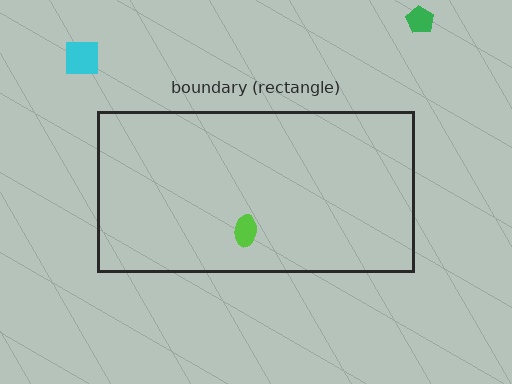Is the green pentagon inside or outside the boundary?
Outside.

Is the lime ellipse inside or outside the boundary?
Inside.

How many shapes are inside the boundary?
1 inside, 2 outside.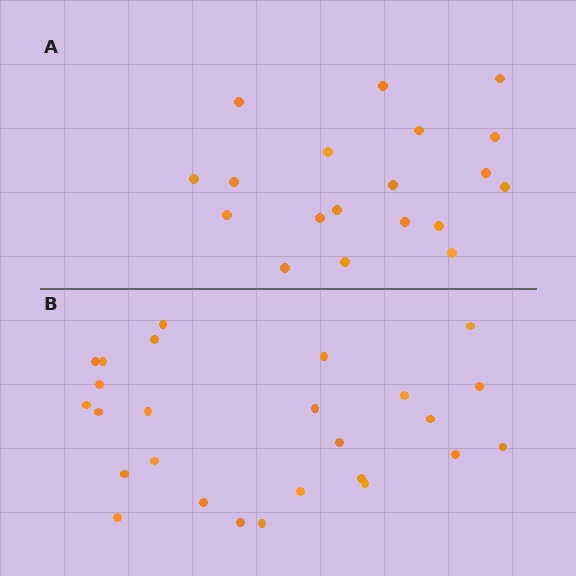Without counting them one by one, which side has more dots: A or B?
Region B (the bottom region) has more dots.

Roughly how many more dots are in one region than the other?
Region B has roughly 8 or so more dots than region A.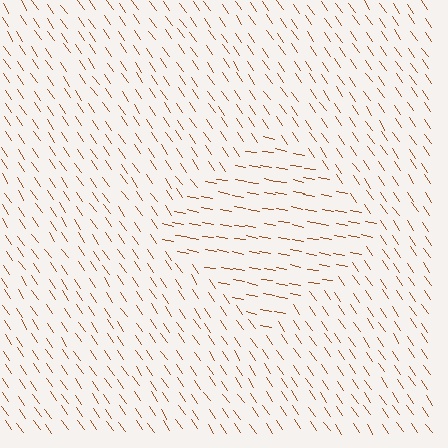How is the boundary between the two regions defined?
The boundary is defined purely by a change in line orientation (approximately 45 degrees difference). All lines are the same color and thickness.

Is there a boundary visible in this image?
Yes, there is a texture boundary formed by a change in line orientation.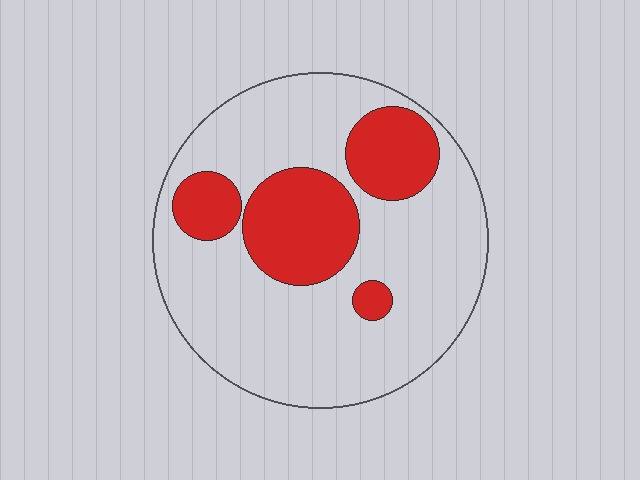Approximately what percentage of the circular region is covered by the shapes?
Approximately 25%.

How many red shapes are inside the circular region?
4.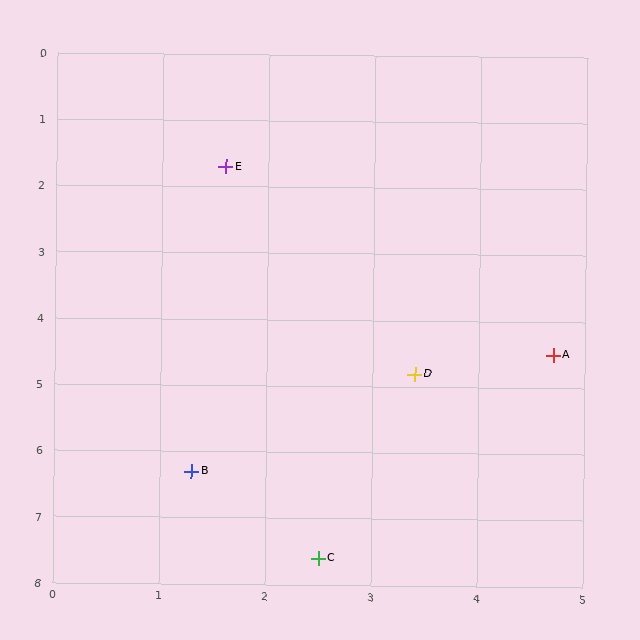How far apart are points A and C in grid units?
Points A and C are about 3.8 grid units apart.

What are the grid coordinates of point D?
Point D is at approximately (3.4, 4.8).